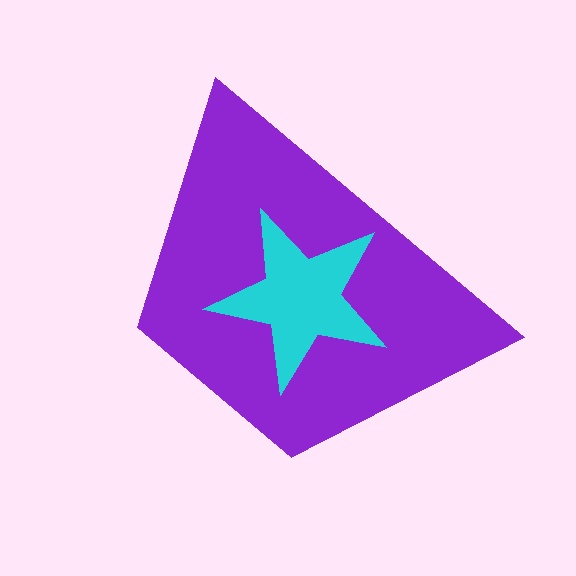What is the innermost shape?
The cyan star.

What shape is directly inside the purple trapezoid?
The cyan star.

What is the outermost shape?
The purple trapezoid.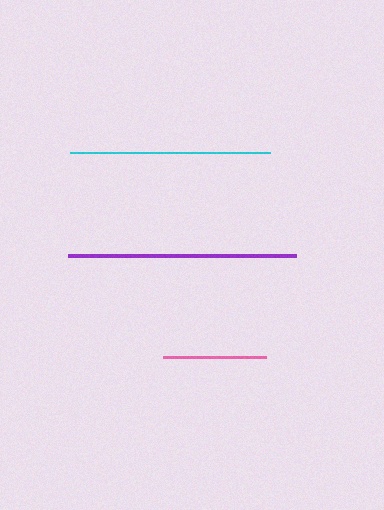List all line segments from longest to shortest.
From longest to shortest: purple, cyan, pink.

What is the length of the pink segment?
The pink segment is approximately 104 pixels long.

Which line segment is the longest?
The purple line is the longest at approximately 228 pixels.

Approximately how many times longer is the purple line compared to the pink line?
The purple line is approximately 2.2 times the length of the pink line.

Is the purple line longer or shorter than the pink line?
The purple line is longer than the pink line.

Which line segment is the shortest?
The pink line is the shortest at approximately 104 pixels.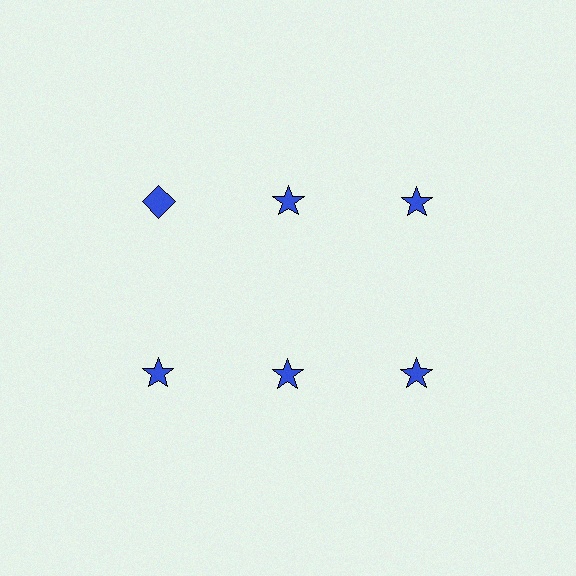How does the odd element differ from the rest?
It has a different shape: diamond instead of star.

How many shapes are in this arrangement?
There are 6 shapes arranged in a grid pattern.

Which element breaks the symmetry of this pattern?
The blue diamond in the top row, leftmost column breaks the symmetry. All other shapes are blue stars.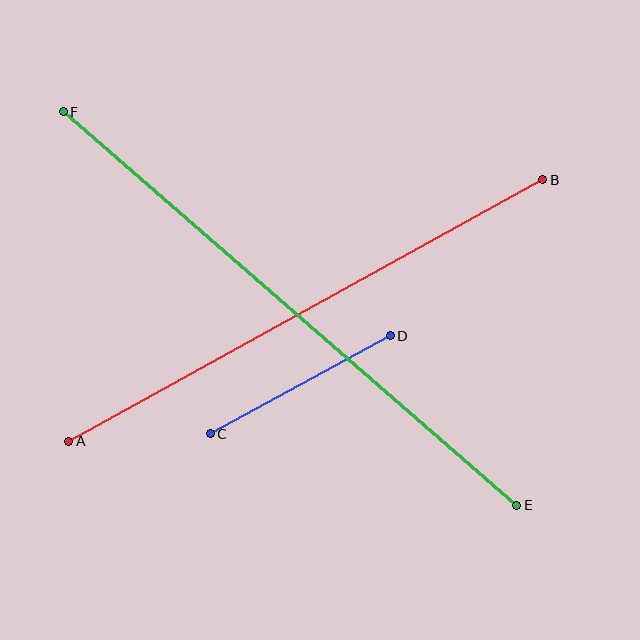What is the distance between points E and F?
The distance is approximately 600 pixels.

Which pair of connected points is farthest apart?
Points E and F are farthest apart.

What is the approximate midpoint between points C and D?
The midpoint is at approximately (300, 385) pixels.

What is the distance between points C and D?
The distance is approximately 205 pixels.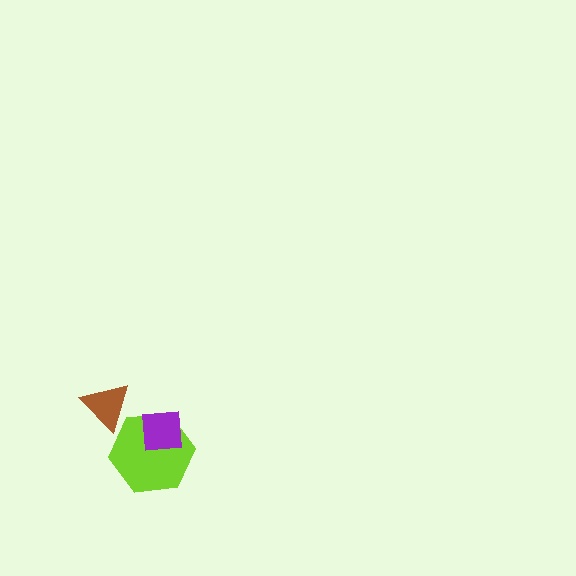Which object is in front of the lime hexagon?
The purple square is in front of the lime hexagon.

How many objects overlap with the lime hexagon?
1 object overlaps with the lime hexagon.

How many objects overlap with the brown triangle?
0 objects overlap with the brown triangle.